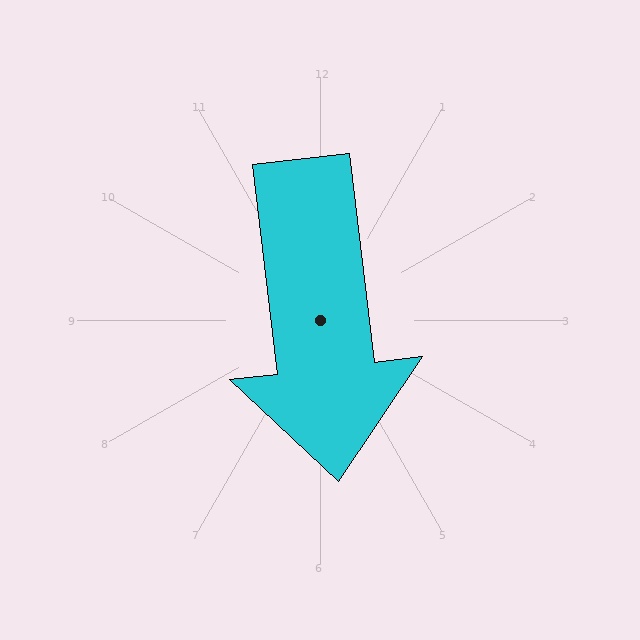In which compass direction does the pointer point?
South.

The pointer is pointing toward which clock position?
Roughly 6 o'clock.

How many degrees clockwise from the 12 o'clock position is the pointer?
Approximately 173 degrees.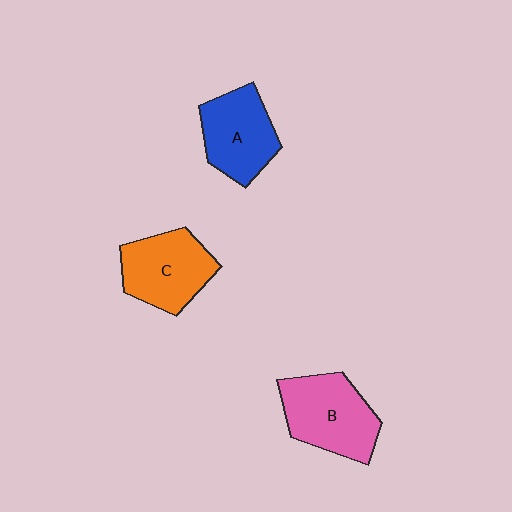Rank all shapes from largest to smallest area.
From largest to smallest: B (pink), C (orange), A (blue).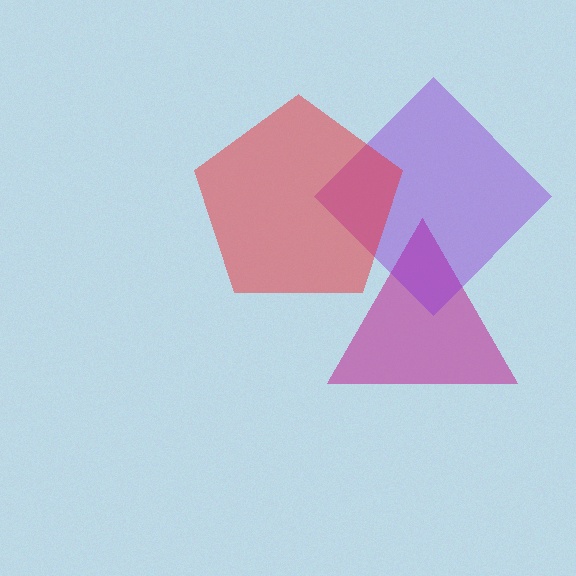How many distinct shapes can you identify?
There are 3 distinct shapes: a magenta triangle, a purple diamond, a red pentagon.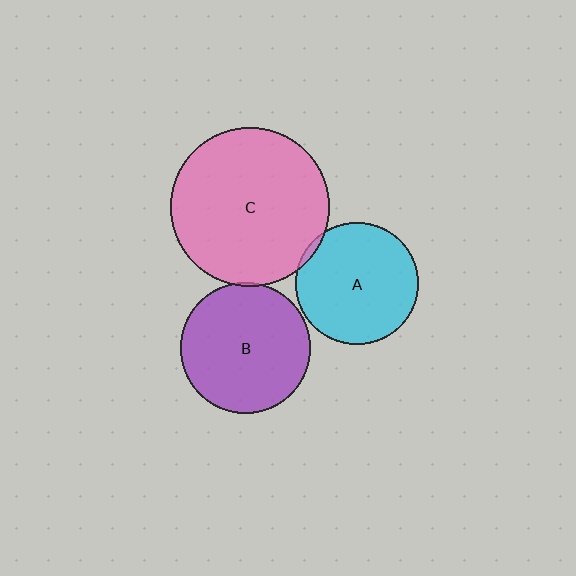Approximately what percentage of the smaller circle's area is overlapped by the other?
Approximately 5%.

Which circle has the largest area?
Circle C (pink).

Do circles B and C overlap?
Yes.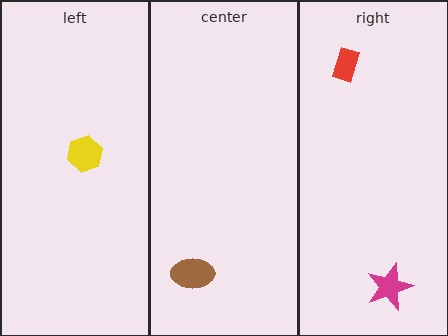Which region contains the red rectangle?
The right region.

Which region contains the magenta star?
The right region.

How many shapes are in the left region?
1.